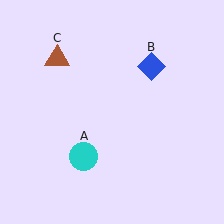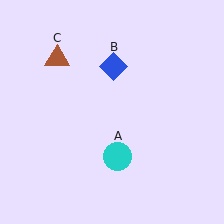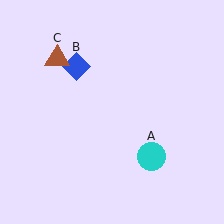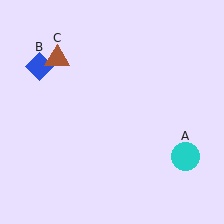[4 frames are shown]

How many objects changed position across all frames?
2 objects changed position: cyan circle (object A), blue diamond (object B).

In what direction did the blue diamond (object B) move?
The blue diamond (object B) moved left.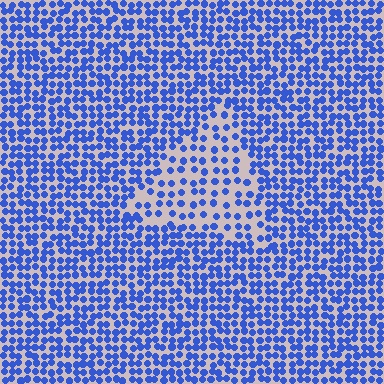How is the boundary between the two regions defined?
The boundary is defined by a change in element density (approximately 1.9x ratio). All elements are the same color, size, and shape.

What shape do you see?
I see a triangle.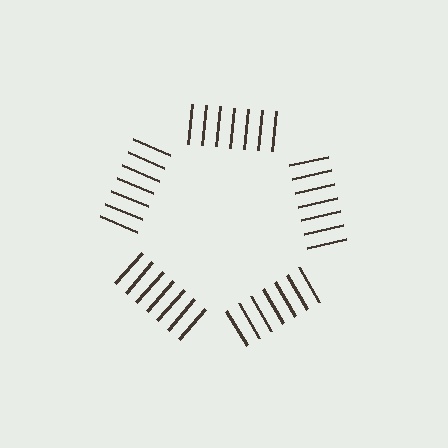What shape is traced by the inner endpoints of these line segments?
An illusory pentagon — the line segments terminate on its edges but no continuous stroke is drawn.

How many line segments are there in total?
35 — 7 along each of the 5 edges.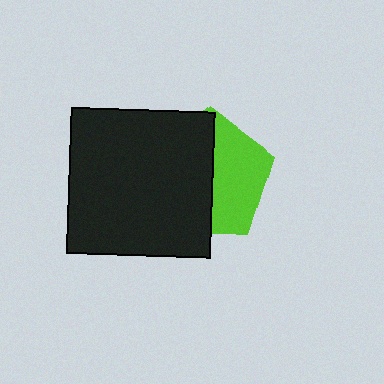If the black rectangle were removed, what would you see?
You would see the complete lime pentagon.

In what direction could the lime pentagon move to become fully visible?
The lime pentagon could move right. That would shift it out from behind the black rectangle entirely.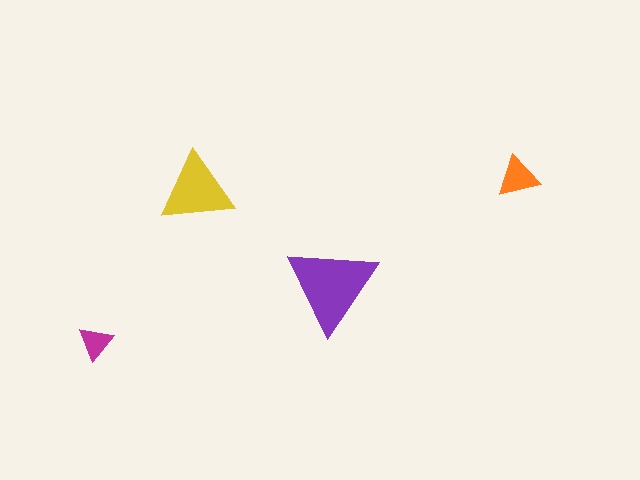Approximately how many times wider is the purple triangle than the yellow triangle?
About 1.5 times wider.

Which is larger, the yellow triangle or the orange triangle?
The yellow one.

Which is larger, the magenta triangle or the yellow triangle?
The yellow one.